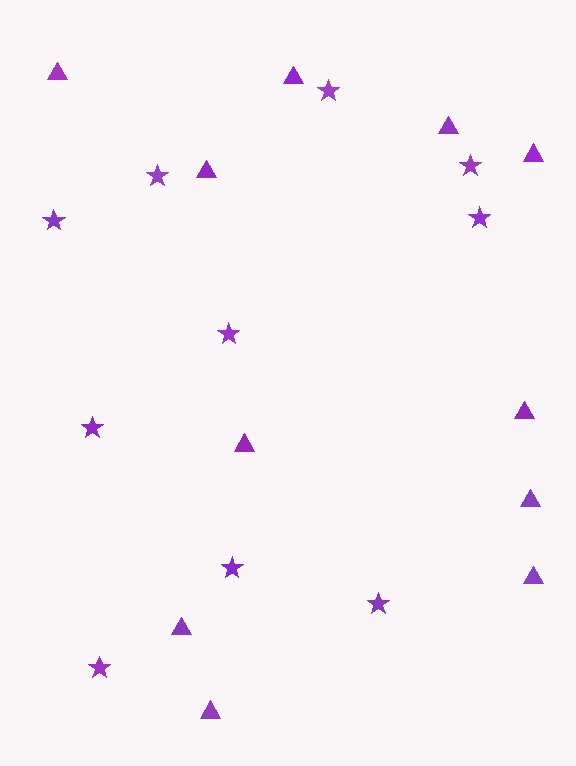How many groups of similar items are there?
There are 2 groups: one group of triangles (11) and one group of stars (10).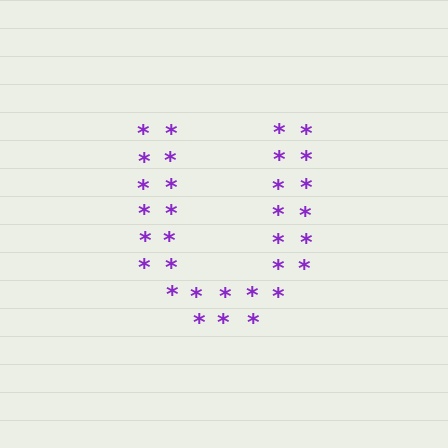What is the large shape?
The large shape is the letter U.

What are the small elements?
The small elements are asterisks.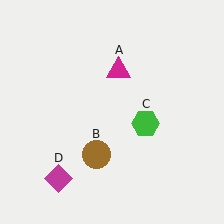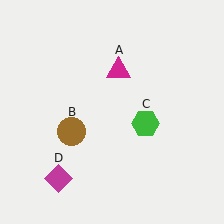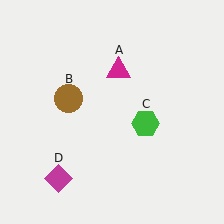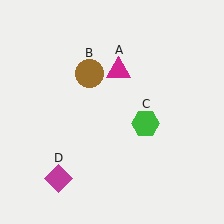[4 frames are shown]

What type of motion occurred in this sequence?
The brown circle (object B) rotated clockwise around the center of the scene.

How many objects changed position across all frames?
1 object changed position: brown circle (object B).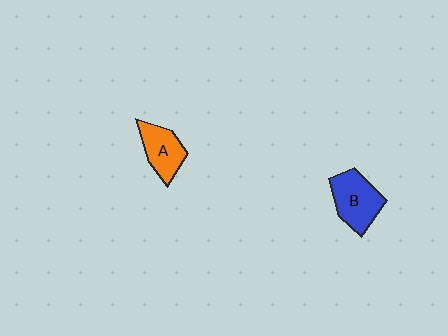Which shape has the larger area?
Shape B (blue).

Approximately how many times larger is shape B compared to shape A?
Approximately 1.3 times.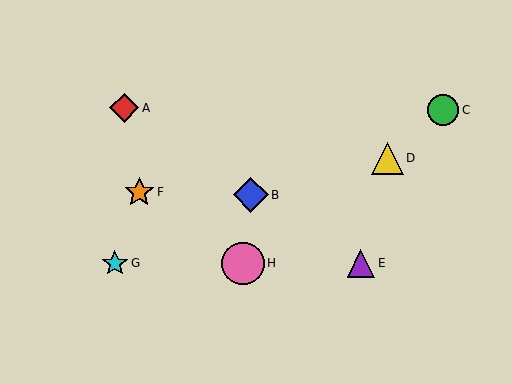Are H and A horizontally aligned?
No, H is at y≈263 and A is at y≈108.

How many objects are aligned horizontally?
3 objects (E, G, H) are aligned horizontally.